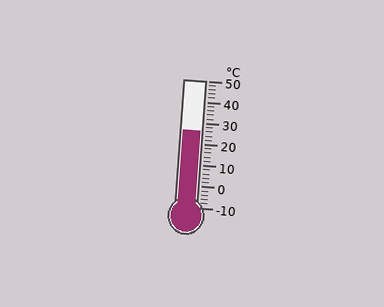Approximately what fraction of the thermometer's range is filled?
The thermometer is filled to approximately 60% of its range.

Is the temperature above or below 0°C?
The temperature is above 0°C.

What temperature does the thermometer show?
The thermometer shows approximately 26°C.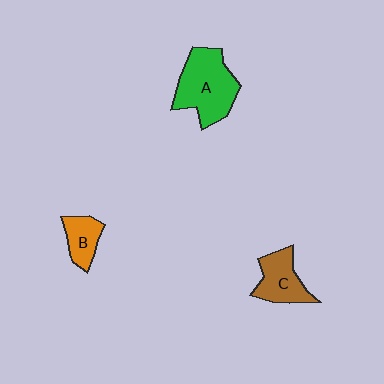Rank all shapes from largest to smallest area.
From largest to smallest: A (green), C (brown), B (orange).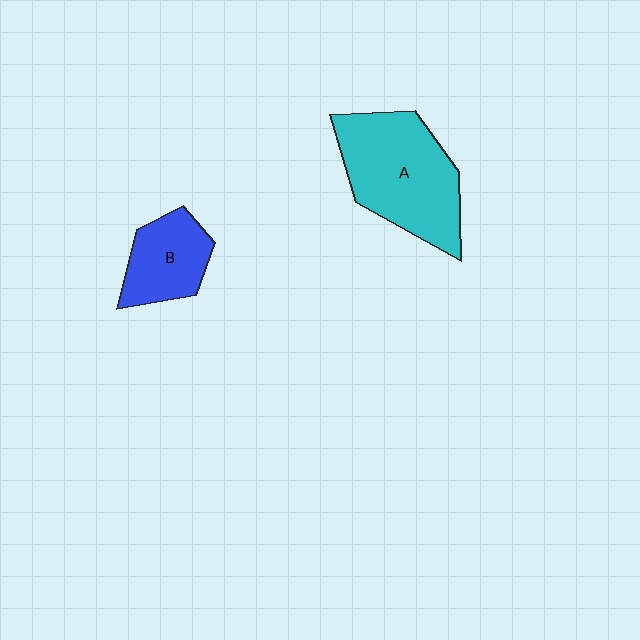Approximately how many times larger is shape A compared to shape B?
Approximately 1.9 times.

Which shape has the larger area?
Shape A (cyan).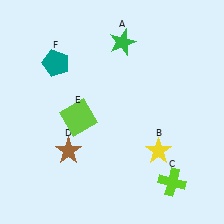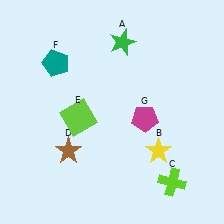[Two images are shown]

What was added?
A magenta pentagon (G) was added in Image 2.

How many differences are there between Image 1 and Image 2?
There is 1 difference between the two images.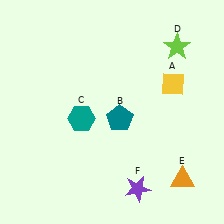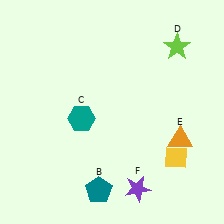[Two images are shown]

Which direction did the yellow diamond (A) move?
The yellow diamond (A) moved down.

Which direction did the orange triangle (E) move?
The orange triangle (E) moved up.